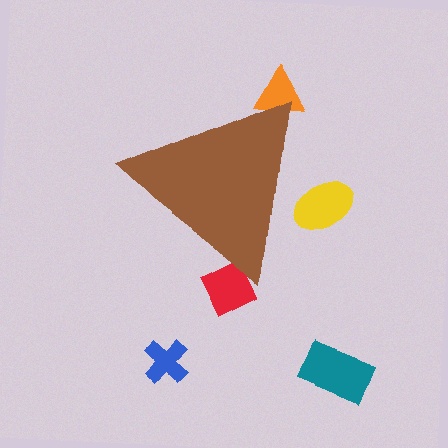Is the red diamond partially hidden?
Yes, the red diamond is partially hidden behind the brown triangle.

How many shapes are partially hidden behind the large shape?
3 shapes are partially hidden.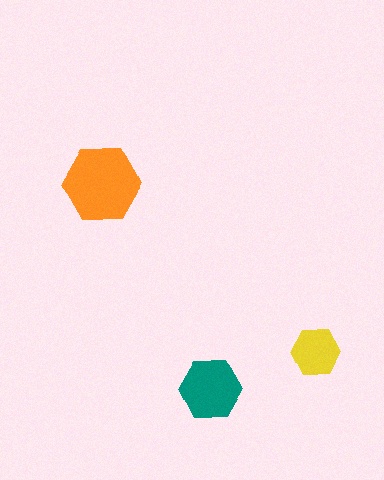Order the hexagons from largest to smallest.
the orange one, the teal one, the yellow one.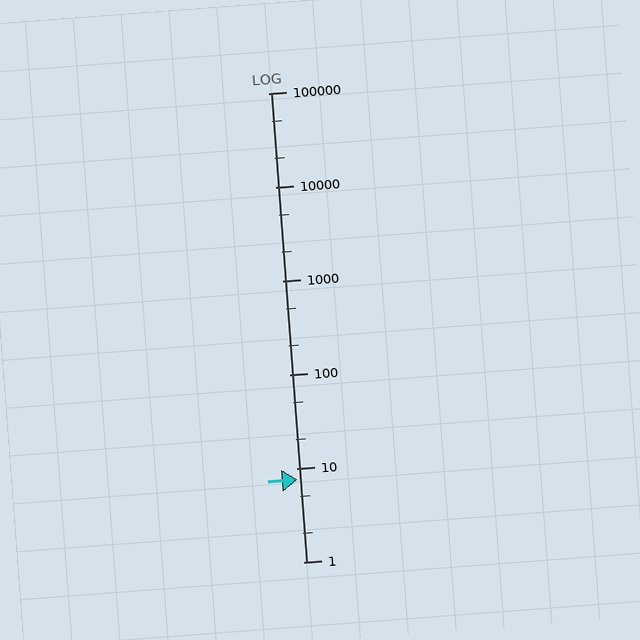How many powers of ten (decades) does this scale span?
The scale spans 5 decades, from 1 to 100000.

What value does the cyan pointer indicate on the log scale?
The pointer indicates approximately 7.5.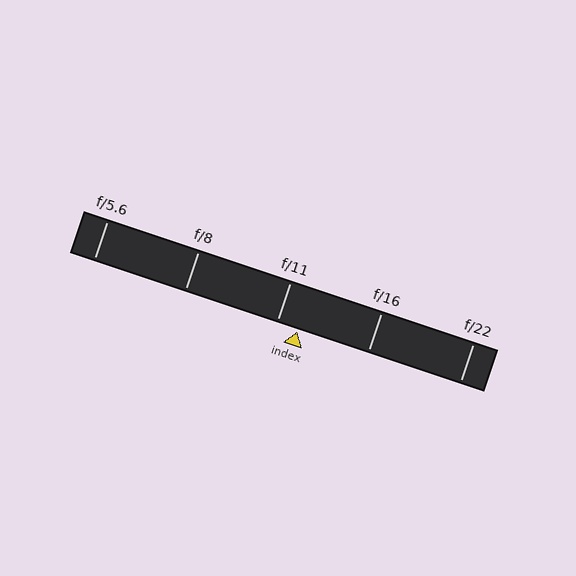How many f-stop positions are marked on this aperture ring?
There are 5 f-stop positions marked.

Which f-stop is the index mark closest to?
The index mark is closest to f/11.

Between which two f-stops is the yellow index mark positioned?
The index mark is between f/11 and f/16.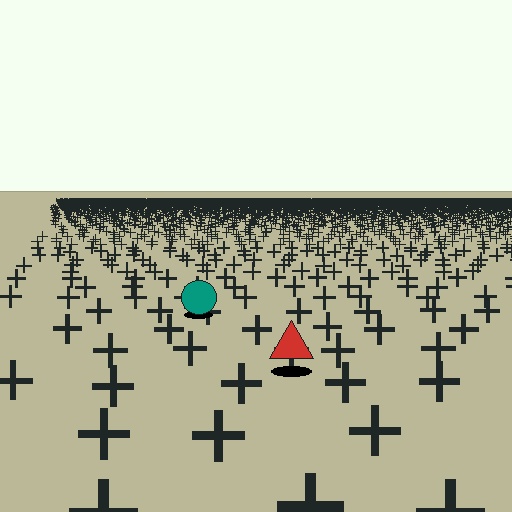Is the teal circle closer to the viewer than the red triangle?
No. The red triangle is closer — you can tell from the texture gradient: the ground texture is coarser near it.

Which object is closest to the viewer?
The red triangle is closest. The texture marks near it are larger and more spread out.